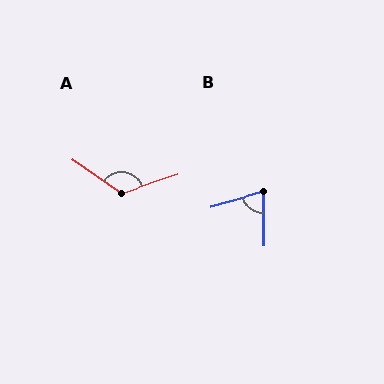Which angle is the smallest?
B, at approximately 75 degrees.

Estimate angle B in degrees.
Approximately 75 degrees.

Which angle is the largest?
A, at approximately 127 degrees.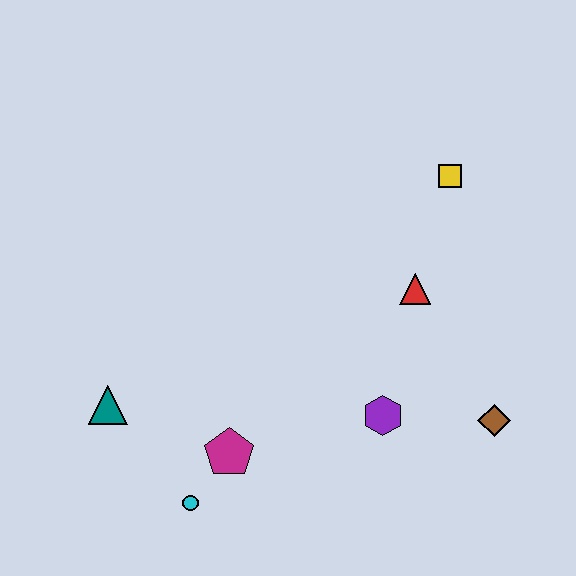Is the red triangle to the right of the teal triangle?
Yes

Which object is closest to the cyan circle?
The magenta pentagon is closest to the cyan circle.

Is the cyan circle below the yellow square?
Yes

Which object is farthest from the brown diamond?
The teal triangle is farthest from the brown diamond.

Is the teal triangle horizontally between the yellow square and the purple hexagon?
No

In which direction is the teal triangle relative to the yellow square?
The teal triangle is to the left of the yellow square.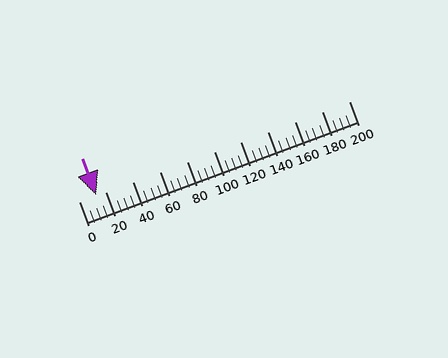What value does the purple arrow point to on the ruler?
The purple arrow points to approximately 13.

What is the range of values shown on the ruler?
The ruler shows values from 0 to 200.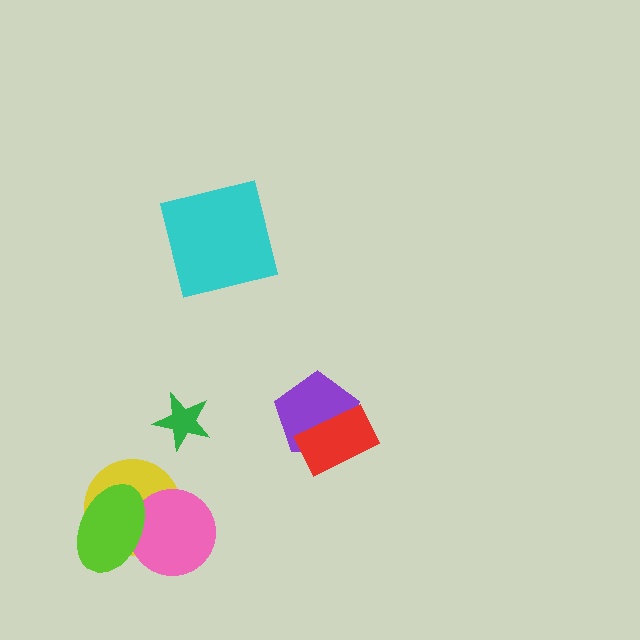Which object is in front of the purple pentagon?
The red rectangle is in front of the purple pentagon.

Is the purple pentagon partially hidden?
Yes, it is partially covered by another shape.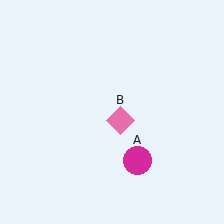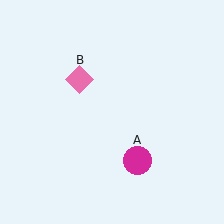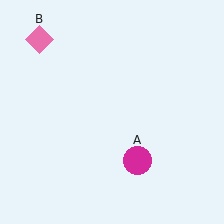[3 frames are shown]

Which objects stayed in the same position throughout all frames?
Magenta circle (object A) remained stationary.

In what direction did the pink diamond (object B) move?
The pink diamond (object B) moved up and to the left.